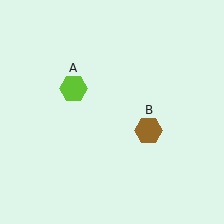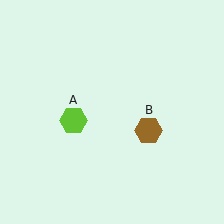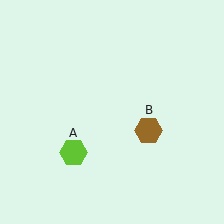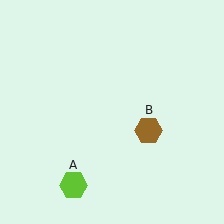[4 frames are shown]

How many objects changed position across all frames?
1 object changed position: lime hexagon (object A).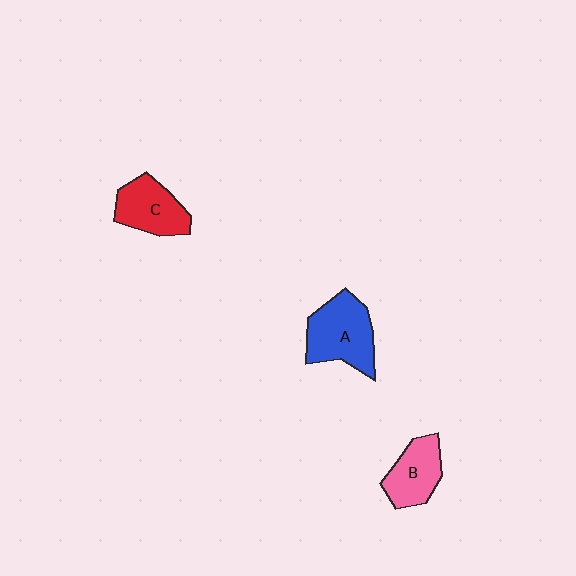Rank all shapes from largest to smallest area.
From largest to smallest: A (blue), C (red), B (pink).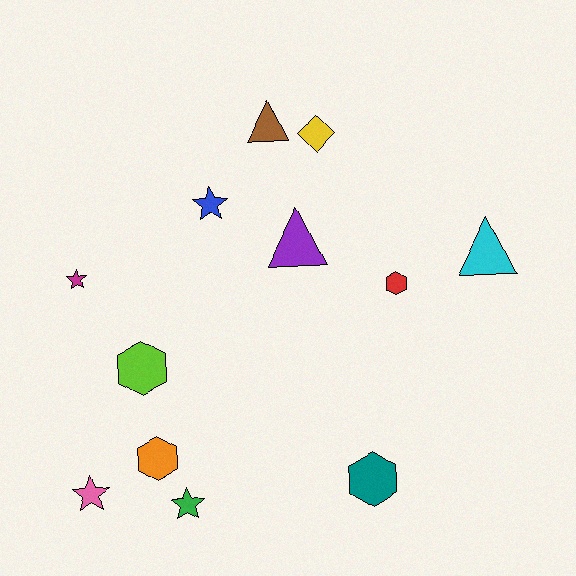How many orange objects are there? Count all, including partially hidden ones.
There is 1 orange object.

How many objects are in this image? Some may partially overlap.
There are 12 objects.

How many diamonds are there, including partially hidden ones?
There is 1 diamond.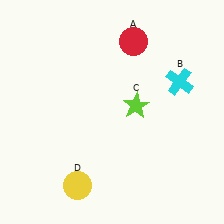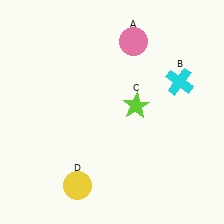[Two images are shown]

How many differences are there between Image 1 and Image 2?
There is 1 difference between the two images.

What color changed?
The circle (A) changed from red in Image 1 to pink in Image 2.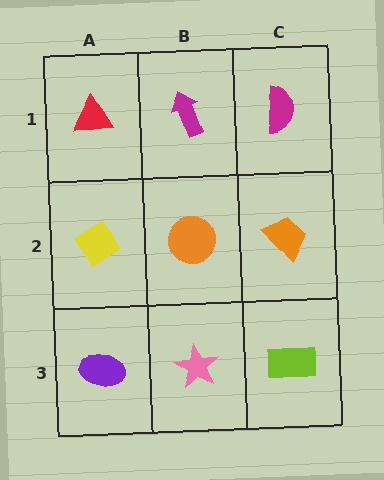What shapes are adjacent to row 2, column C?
A magenta semicircle (row 1, column C), a lime rectangle (row 3, column C), an orange circle (row 2, column B).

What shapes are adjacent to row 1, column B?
An orange circle (row 2, column B), a red triangle (row 1, column A), a magenta semicircle (row 1, column C).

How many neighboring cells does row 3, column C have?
2.